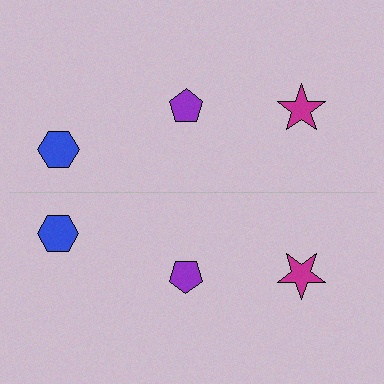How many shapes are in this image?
There are 6 shapes in this image.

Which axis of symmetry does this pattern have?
The pattern has a horizontal axis of symmetry running through the center of the image.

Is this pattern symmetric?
Yes, this pattern has bilateral (reflection) symmetry.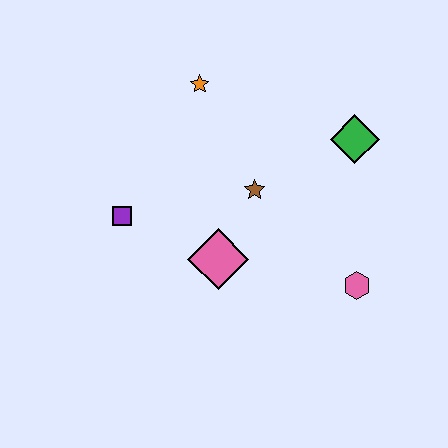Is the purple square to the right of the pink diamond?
No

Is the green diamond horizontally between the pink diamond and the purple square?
No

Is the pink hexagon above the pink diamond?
No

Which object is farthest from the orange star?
The pink hexagon is farthest from the orange star.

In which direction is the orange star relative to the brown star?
The orange star is above the brown star.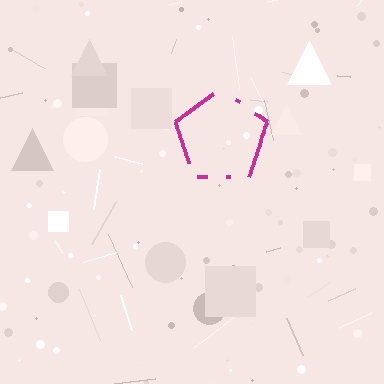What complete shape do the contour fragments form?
The contour fragments form a pentagon.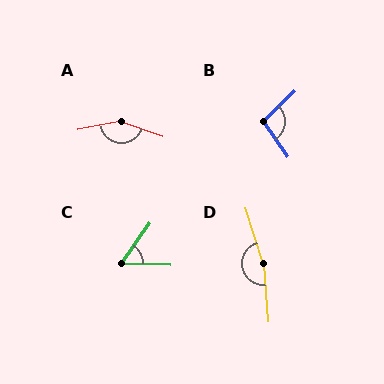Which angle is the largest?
D, at approximately 168 degrees.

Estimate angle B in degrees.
Approximately 100 degrees.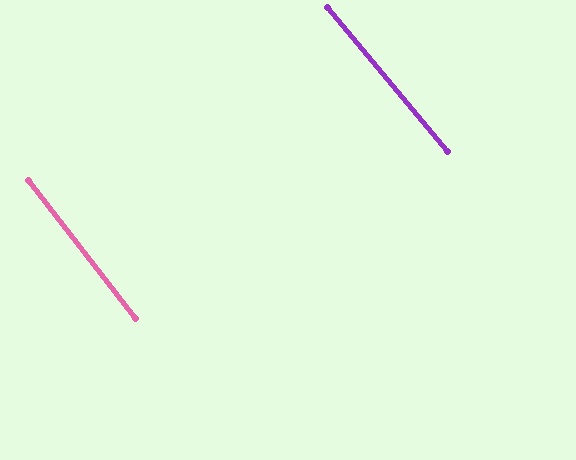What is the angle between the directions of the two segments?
Approximately 2 degrees.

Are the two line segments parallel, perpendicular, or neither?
Parallel — their directions differ by only 1.9°.